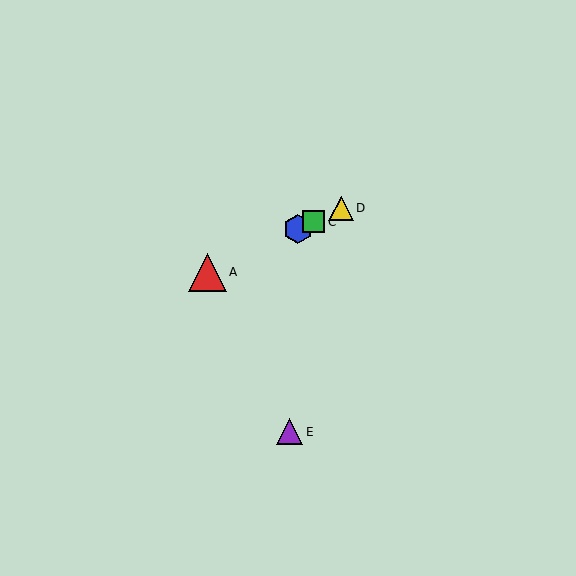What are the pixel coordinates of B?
Object B is at (298, 229).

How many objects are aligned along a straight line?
4 objects (A, B, C, D) are aligned along a straight line.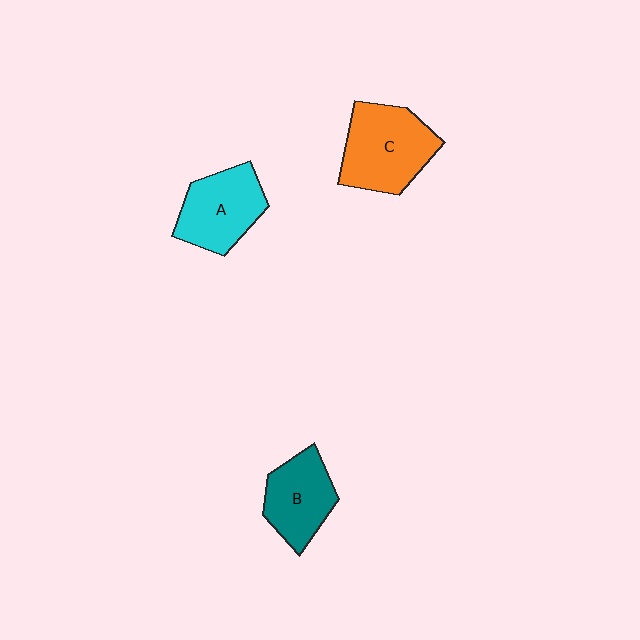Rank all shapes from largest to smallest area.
From largest to smallest: C (orange), A (cyan), B (teal).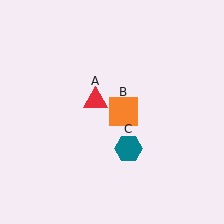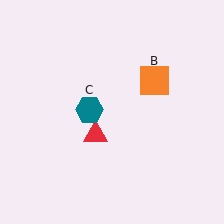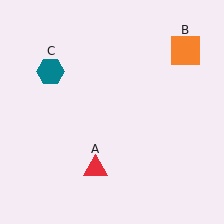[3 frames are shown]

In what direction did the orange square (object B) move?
The orange square (object B) moved up and to the right.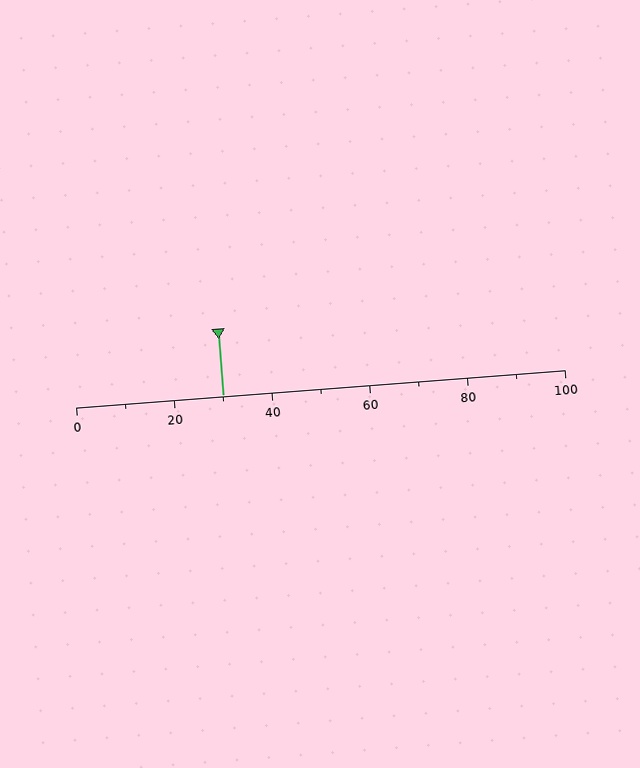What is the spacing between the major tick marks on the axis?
The major ticks are spaced 20 apart.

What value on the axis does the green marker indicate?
The marker indicates approximately 30.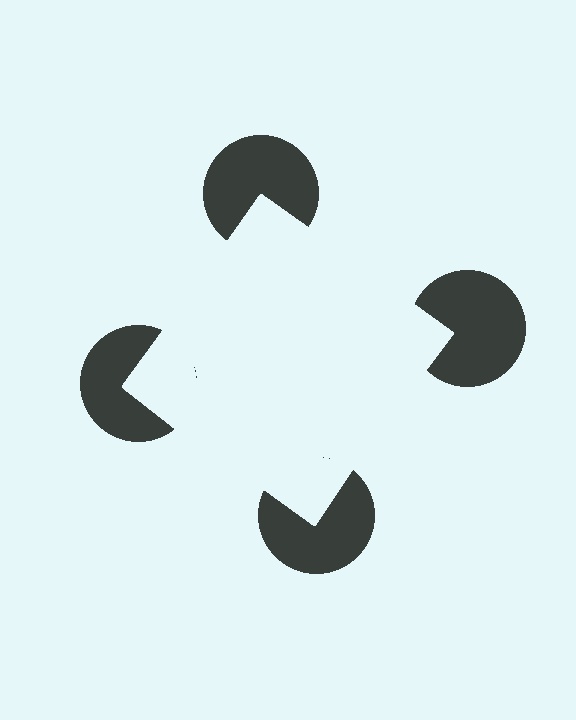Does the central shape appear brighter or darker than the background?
It typically appears slightly brighter than the background, even though no actual brightness change is drawn.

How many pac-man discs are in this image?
There are 4 — one at each vertex of the illusory square.